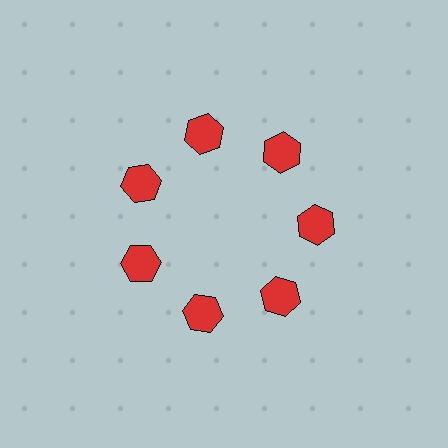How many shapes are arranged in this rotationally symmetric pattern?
There are 7 shapes, arranged in 7 groups of 1.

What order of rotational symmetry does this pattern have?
This pattern has 7-fold rotational symmetry.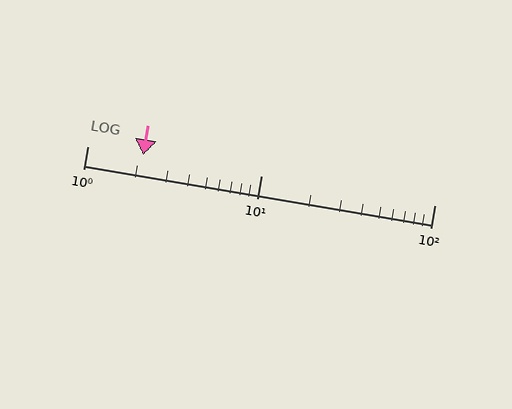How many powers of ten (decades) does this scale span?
The scale spans 2 decades, from 1 to 100.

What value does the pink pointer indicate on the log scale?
The pointer indicates approximately 2.1.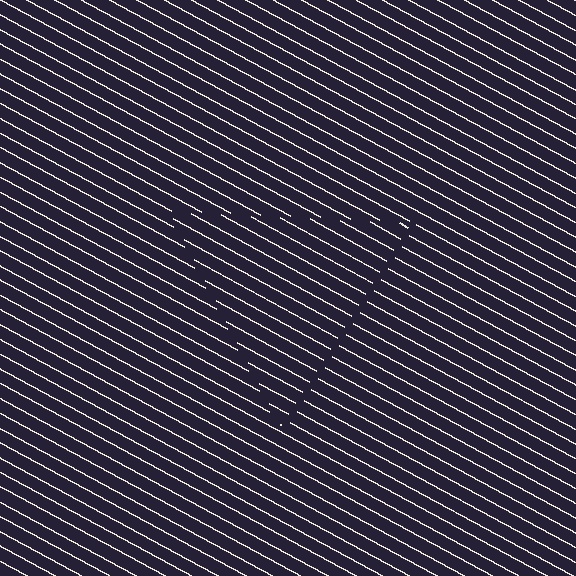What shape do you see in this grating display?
An illusory triangle. The interior of the shape contains the same grating, shifted by half a period — the contour is defined by the phase discontinuity where line-ends from the inner and outer gratings abut.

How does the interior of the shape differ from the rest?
The interior of the shape contains the same grating, shifted by half a period — the contour is defined by the phase discontinuity where line-ends from the inner and outer gratings abut.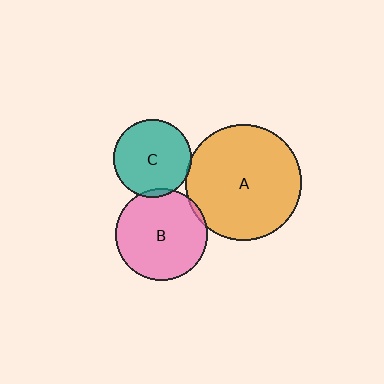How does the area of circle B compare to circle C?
Approximately 1.4 times.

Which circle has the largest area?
Circle A (orange).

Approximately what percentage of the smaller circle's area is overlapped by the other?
Approximately 5%.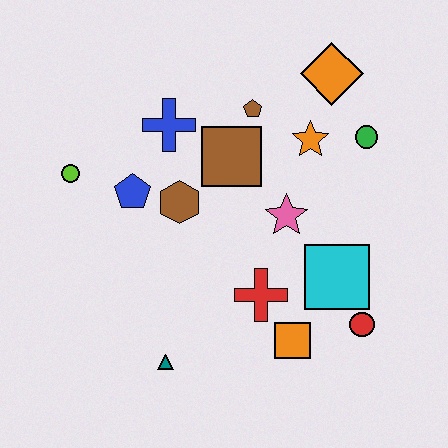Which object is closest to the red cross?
The orange square is closest to the red cross.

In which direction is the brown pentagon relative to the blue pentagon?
The brown pentagon is to the right of the blue pentagon.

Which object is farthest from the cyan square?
The lime circle is farthest from the cyan square.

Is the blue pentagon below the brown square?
Yes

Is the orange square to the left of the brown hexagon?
No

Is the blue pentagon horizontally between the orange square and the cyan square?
No